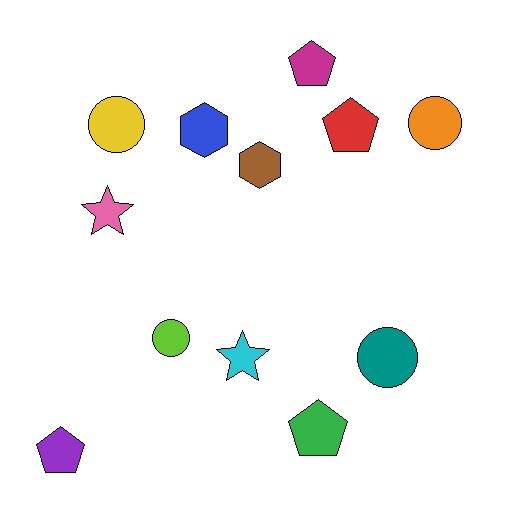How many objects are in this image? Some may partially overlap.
There are 12 objects.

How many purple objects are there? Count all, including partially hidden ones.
There is 1 purple object.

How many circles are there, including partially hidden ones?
There are 4 circles.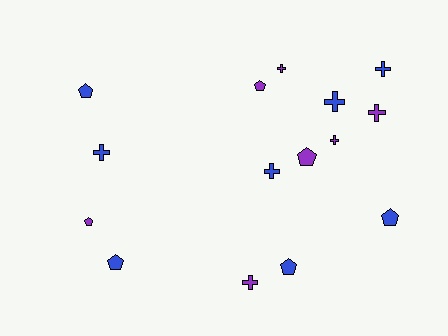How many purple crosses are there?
There are 4 purple crosses.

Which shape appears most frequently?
Cross, with 8 objects.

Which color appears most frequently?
Blue, with 8 objects.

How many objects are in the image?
There are 15 objects.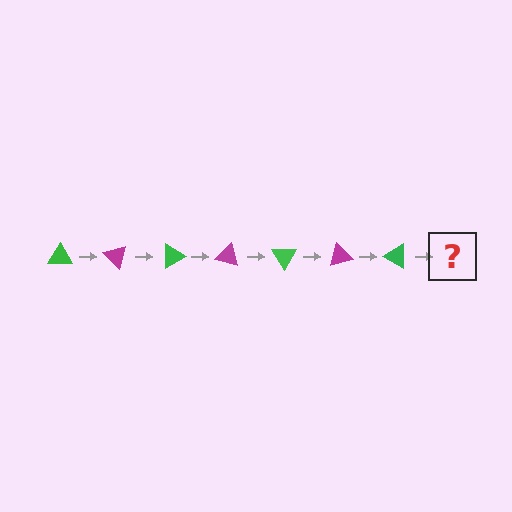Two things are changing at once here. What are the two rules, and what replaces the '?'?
The two rules are that it rotates 45 degrees each step and the color cycles through green and magenta. The '?' should be a magenta triangle, rotated 315 degrees from the start.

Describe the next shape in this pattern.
It should be a magenta triangle, rotated 315 degrees from the start.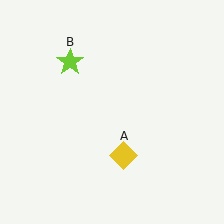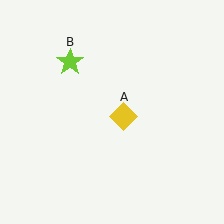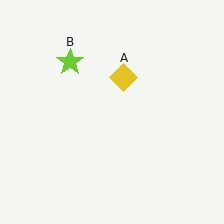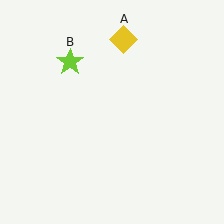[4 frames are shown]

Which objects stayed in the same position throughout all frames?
Lime star (object B) remained stationary.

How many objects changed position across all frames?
1 object changed position: yellow diamond (object A).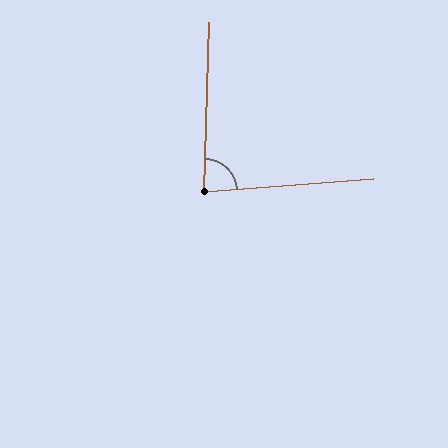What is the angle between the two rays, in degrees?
Approximately 84 degrees.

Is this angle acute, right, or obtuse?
It is acute.